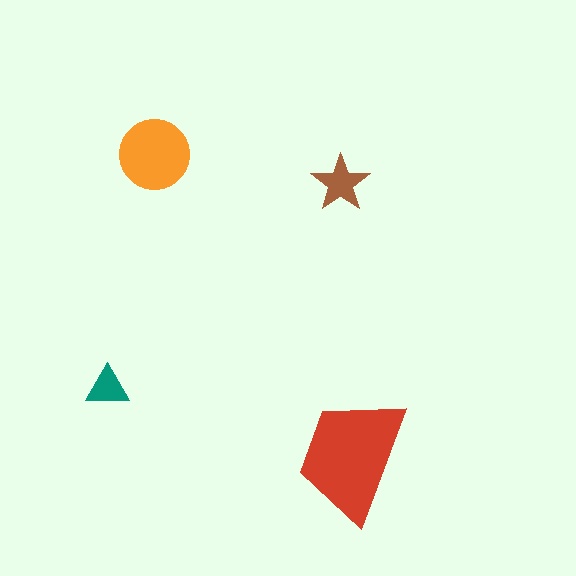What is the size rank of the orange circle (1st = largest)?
2nd.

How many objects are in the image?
There are 4 objects in the image.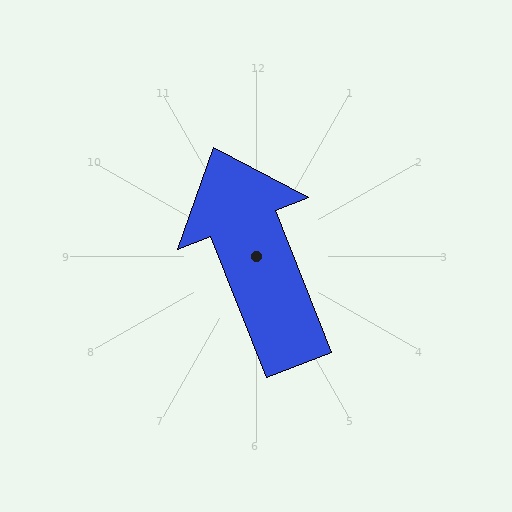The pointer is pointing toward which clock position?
Roughly 11 o'clock.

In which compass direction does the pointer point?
North.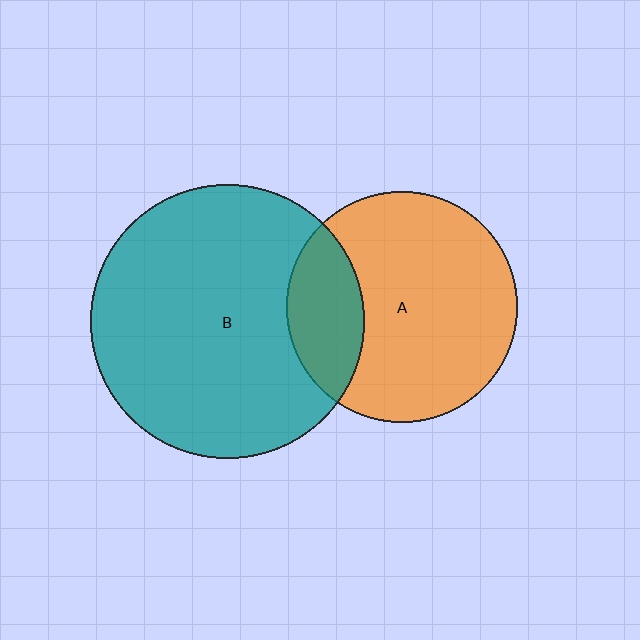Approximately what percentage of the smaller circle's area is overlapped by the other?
Approximately 25%.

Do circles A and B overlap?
Yes.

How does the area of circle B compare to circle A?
Approximately 1.4 times.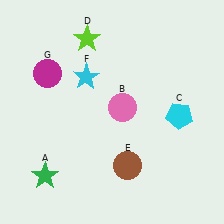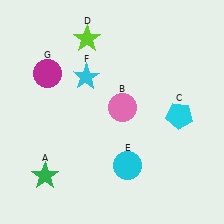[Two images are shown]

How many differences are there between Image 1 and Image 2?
There is 1 difference between the two images.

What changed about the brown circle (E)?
In Image 1, E is brown. In Image 2, it changed to cyan.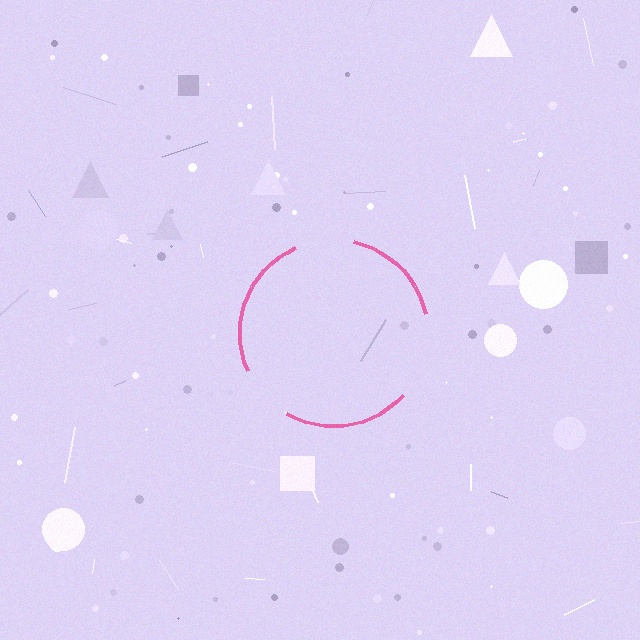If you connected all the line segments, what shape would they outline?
They would outline a circle.